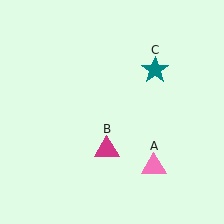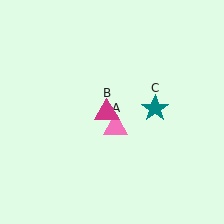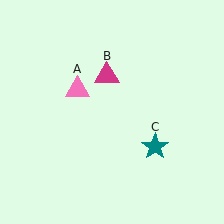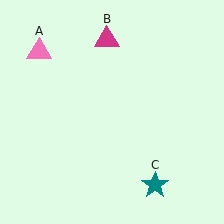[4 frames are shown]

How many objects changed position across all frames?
3 objects changed position: pink triangle (object A), magenta triangle (object B), teal star (object C).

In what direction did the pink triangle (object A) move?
The pink triangle (object A) moved up and to the left.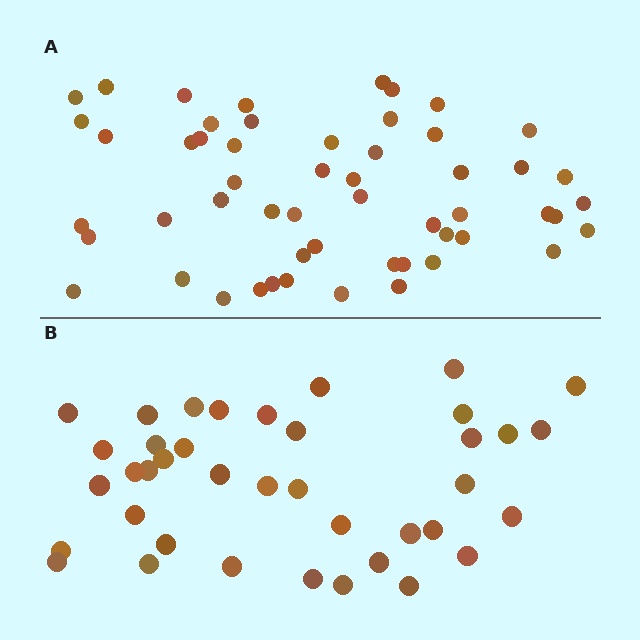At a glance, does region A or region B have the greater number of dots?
Region A (the top region) has more dots.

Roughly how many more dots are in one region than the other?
Region A has approximately 15 more dots than region B.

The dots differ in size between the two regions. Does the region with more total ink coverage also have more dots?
No. Region B has more total ink coverage because its dots are larger, but region A actually contains more individual dots. Total area can be misleading — the number of items is what matters here.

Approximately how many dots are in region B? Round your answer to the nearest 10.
About 40 dots. (The exact count is 39, which rounds to 40.)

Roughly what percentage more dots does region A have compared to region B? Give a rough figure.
About 40% more.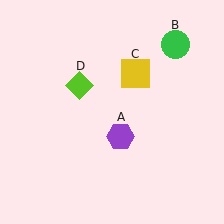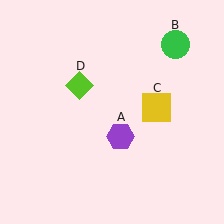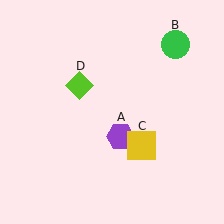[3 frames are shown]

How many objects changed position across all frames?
1 object changed position: yellow square (object C).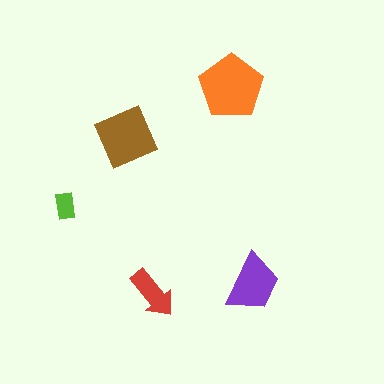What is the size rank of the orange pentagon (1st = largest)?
1st.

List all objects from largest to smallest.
The orange pentagon, the brown square, the purple trapezoid, the red arrow, the lime rectangle.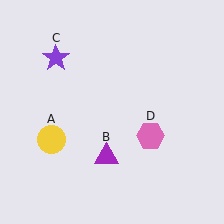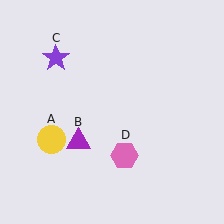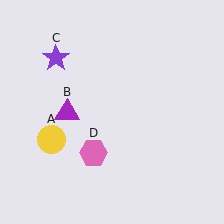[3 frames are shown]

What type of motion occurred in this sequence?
The purple triangle (object B), pink hexagon (object D) rotated clockwise around the center of the scene.